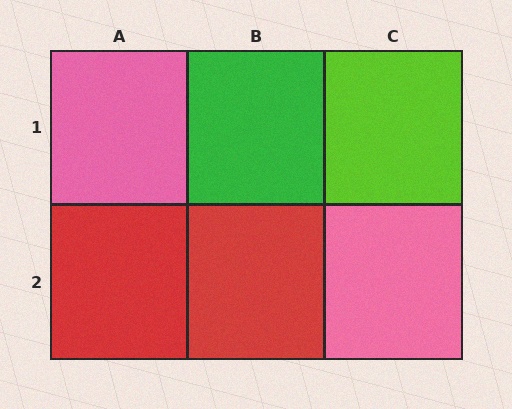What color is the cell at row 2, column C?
Pink.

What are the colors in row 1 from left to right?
Pink, green, lime.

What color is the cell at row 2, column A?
Red.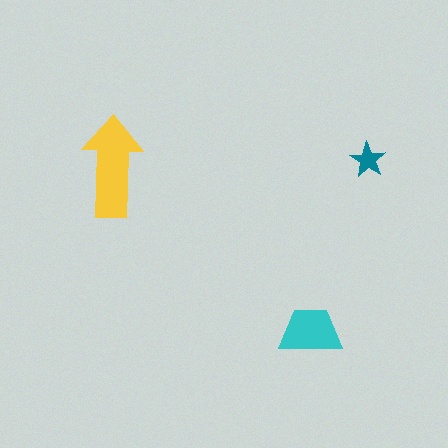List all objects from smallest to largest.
The teal star, the cyan trapezoid, the yellow arrow.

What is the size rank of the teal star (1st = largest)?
3rd.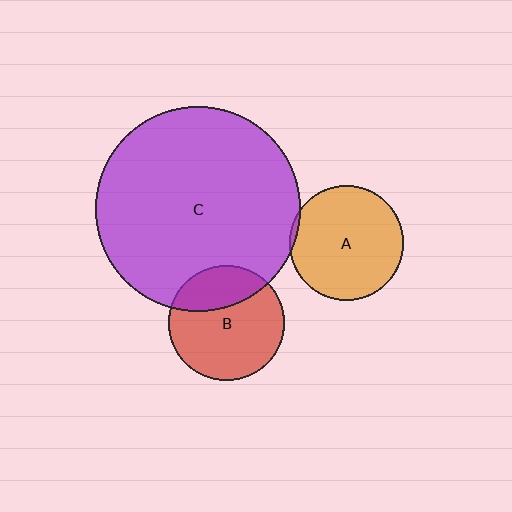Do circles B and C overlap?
Yes.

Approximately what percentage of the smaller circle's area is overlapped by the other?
Approximately 30%.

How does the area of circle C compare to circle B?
Approximately 3.1 times.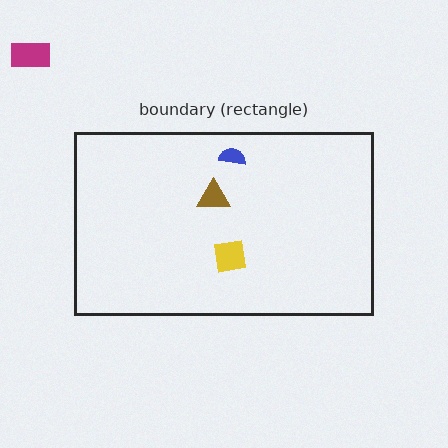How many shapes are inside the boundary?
3 inside, 1 outside.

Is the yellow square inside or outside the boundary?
Inside.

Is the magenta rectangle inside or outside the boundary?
Outside.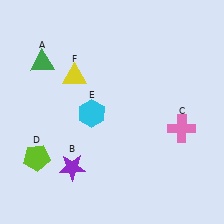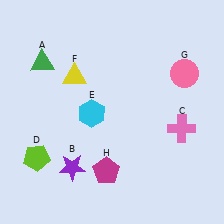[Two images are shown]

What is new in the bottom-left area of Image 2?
A magenta pentagon (H) was added in the bottom-left area of Image 2.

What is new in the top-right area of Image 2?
A pink circle (G) was added in the top-right area of Image 2.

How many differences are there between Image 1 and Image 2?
There are 2 differences between the two images.